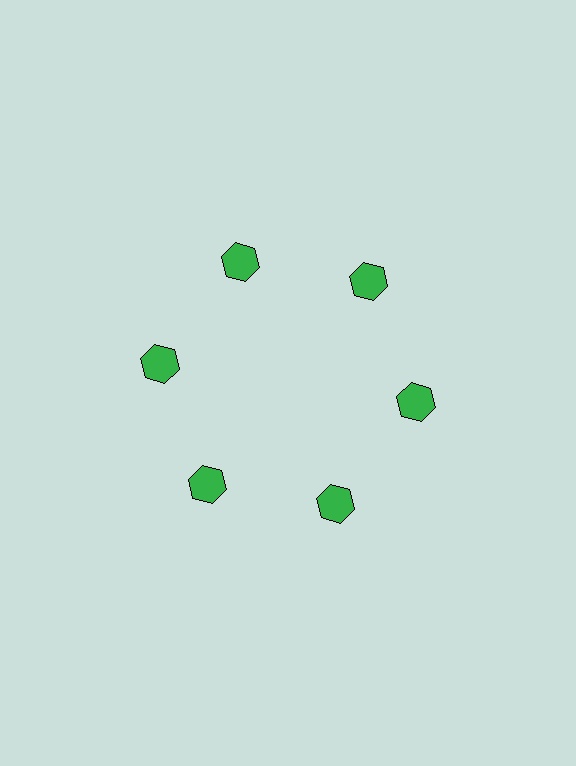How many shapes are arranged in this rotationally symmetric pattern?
There are 6 shapes, arranged in 6 groups of 1.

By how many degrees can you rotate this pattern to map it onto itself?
The pattern maps onto itself every 60 degrees of rotation.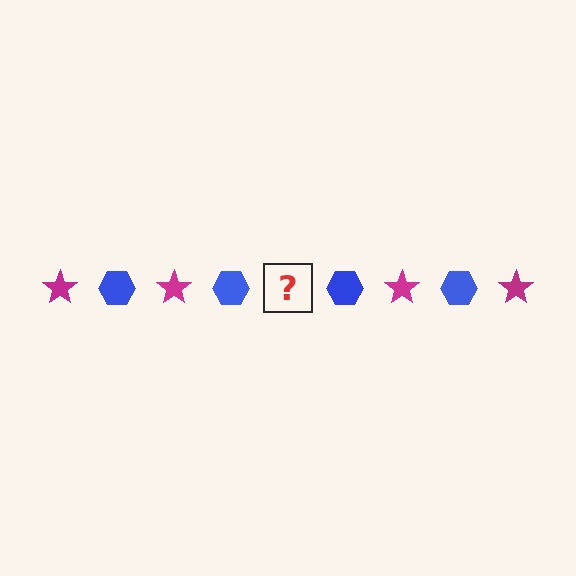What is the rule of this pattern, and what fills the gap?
The rule is that the pattern alternates between magenta star and blue hexagon. The gap should be filled with a magenta star.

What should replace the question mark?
The question mark should be replaced with a magenta star.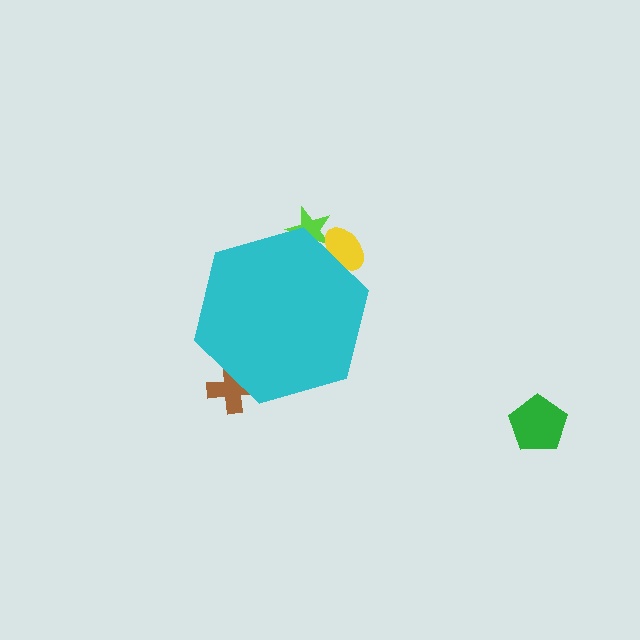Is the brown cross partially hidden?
Yes, the brown cross is partially hidden behind the cyan hexagon.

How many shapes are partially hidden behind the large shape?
3 shapes are partially hidden.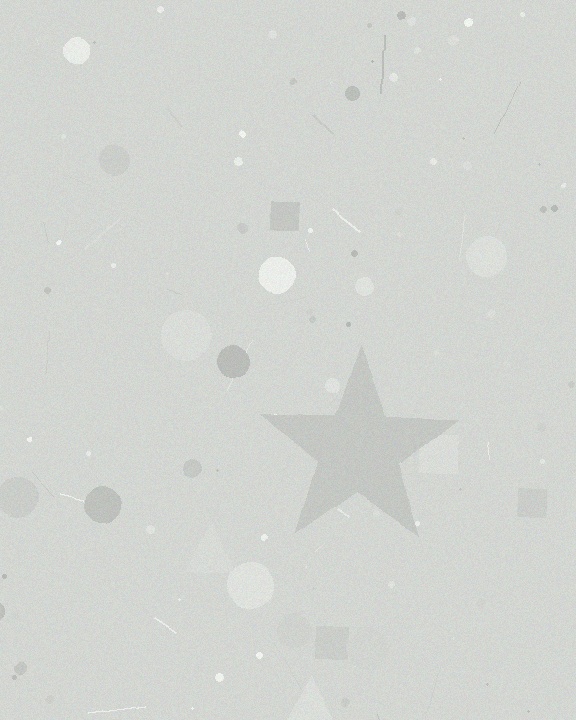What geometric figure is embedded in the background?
A star is embedded in the background.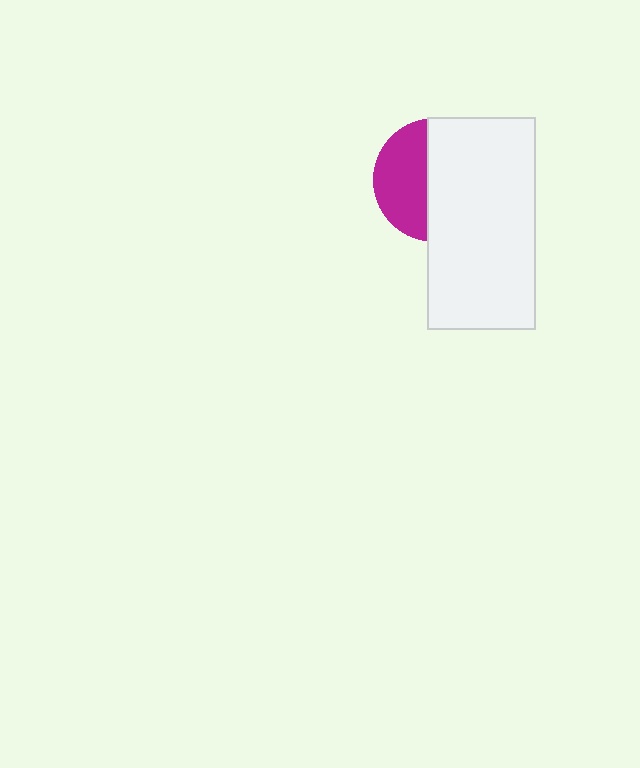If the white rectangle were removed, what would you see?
You would see the complete magenta circle.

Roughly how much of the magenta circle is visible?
A small part of it is visible (roughly 42%).